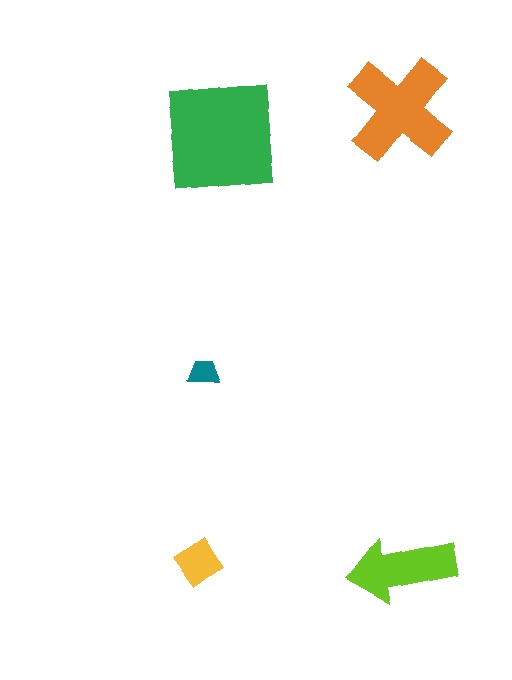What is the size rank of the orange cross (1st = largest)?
2nd.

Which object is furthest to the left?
The teal trapezoid is leftmost.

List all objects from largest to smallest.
The green square, the orange cross, the lime arrow, the yellow diamond, the teal trapezoid.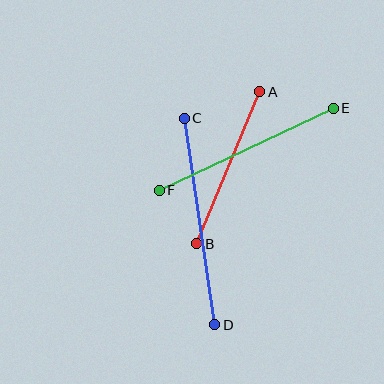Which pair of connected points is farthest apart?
Points C and D are farthest apart.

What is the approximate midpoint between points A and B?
The midpoint is at approximately (228, 168) pixels.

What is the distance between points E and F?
The distance is approximately 192 pixels.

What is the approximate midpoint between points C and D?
The midpoint is at approximately (199, 222) pixels.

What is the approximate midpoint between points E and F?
The midpoint is at approximately (246, 149) pixels.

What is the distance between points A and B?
The distance is approximately 165 pixels.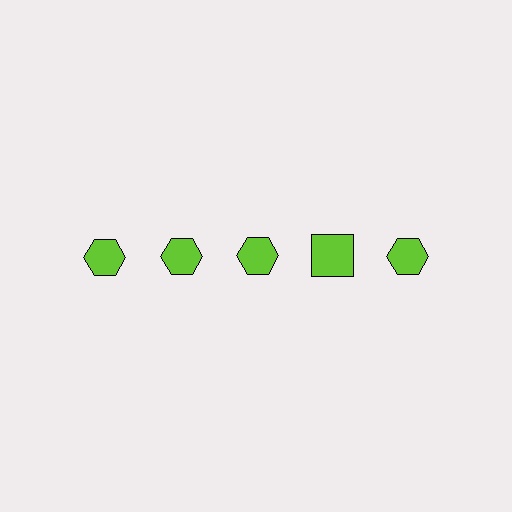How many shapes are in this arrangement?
There are 5 shapes arranged in a grid pattern.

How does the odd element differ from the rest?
It has a different shape: square instead of hexagon.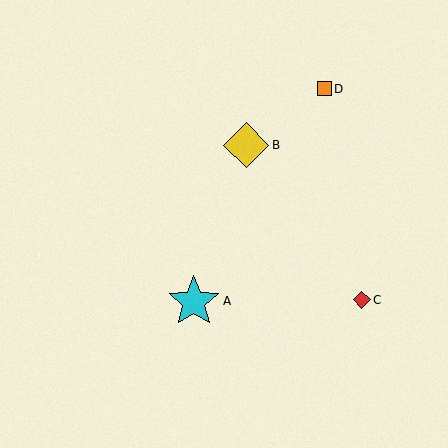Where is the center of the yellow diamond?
The center of the yellow diamond is at (246, 145).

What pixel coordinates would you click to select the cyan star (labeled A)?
Click at (194, 301) to select the cyan star A.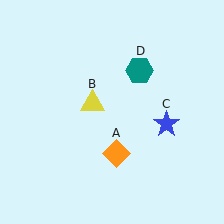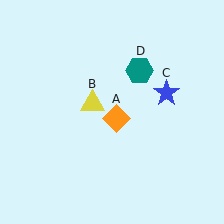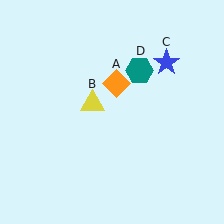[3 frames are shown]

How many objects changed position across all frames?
2 objects changed position: orange diamond (object A), blue star (object C).